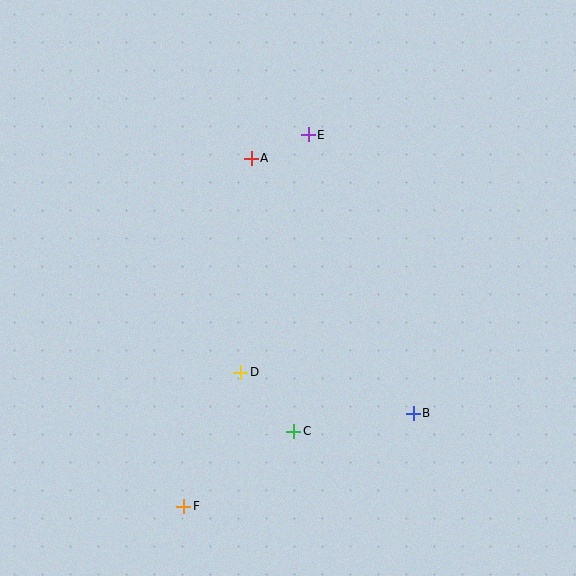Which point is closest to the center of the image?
Point D at (241, 372) is closest to the center.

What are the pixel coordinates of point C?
Point C is at (294, 431).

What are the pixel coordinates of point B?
Point B is at (413, 413).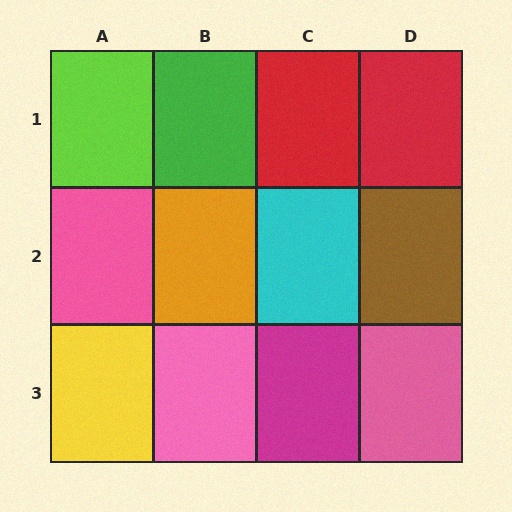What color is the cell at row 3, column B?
Pink.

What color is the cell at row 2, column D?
Brown.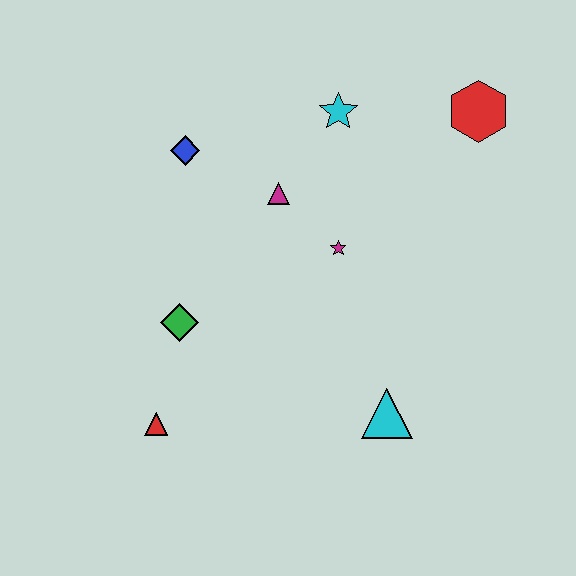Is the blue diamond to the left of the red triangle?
No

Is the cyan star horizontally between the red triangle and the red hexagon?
Yes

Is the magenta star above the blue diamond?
No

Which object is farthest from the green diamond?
The red hexagon is farthest from the green diamond.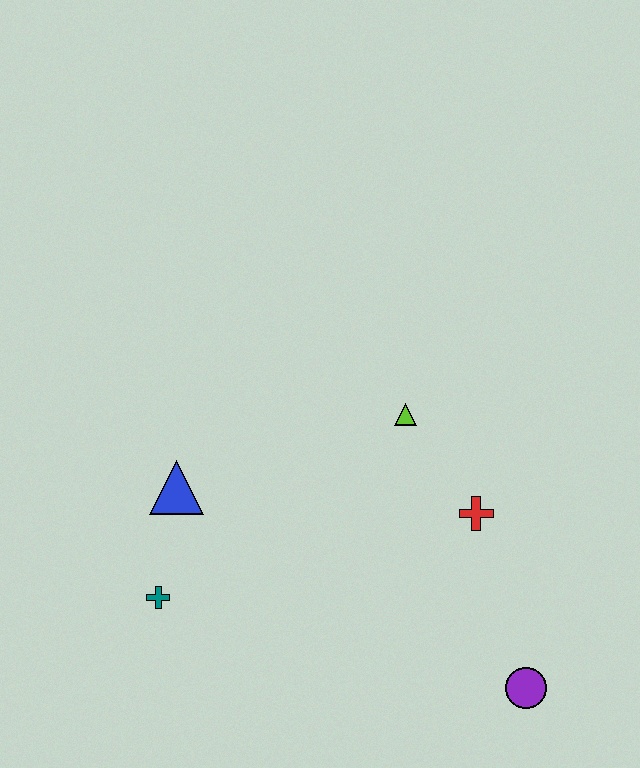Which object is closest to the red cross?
The lime triangle is closest to the red cross.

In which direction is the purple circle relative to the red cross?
The purple circle is below the red cross.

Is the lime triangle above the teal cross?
Yes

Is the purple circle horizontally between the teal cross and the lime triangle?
No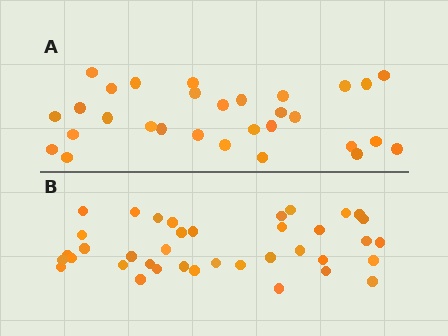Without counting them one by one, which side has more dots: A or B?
Region B (the bottom region) has more dots.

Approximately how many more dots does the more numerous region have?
Region B has roughly 8 or so more dots than region A.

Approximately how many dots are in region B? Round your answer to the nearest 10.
About 40 dots. (The exact count is 38, which rounds to 40.)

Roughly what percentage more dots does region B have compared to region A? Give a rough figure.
About 25% more.